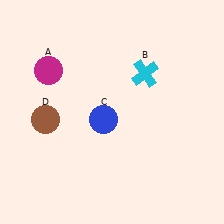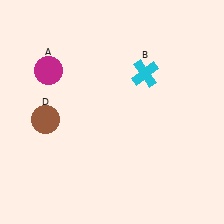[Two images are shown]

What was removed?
The blue circle (C) was removed in Image 2.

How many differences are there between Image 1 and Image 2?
There is 1 difference between the two images.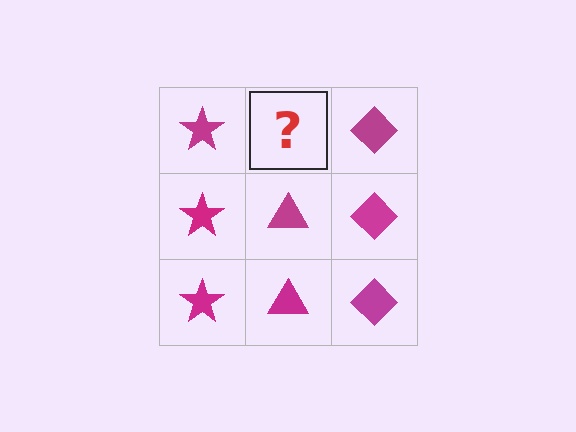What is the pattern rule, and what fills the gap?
The rule is that each column has a consistent shape. The gap should be filled with a magenta triangle.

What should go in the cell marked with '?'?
The missing cell should contain a magenta triangle.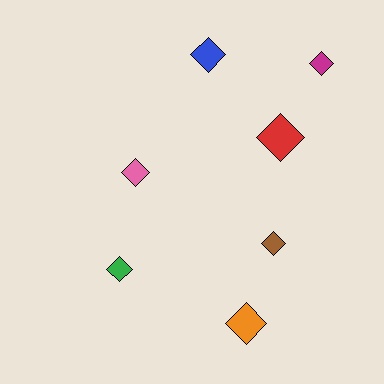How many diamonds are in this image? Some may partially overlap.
There are 7 diamonds.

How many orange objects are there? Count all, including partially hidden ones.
There is 1 orange object.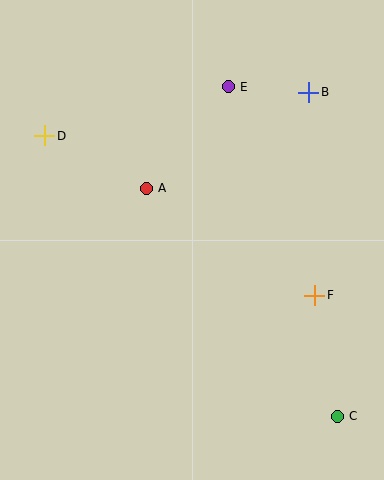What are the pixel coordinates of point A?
Point A is at (146, 188).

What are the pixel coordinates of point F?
Point F is at (315, 295).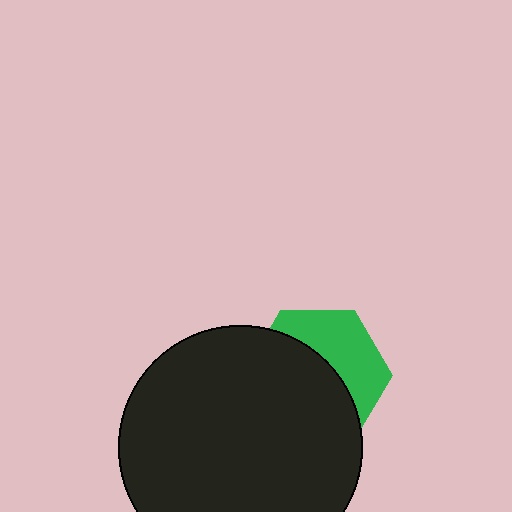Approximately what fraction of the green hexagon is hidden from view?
Roughly 59% of the green hexagon is hidden behind the black circle.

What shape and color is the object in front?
The object in front is a black circle.